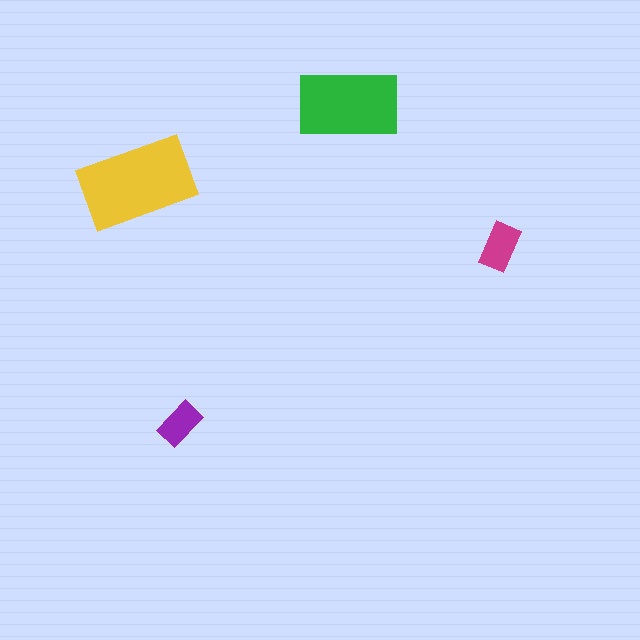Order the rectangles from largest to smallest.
the yellow one, the green one, the magenta one, the purple one.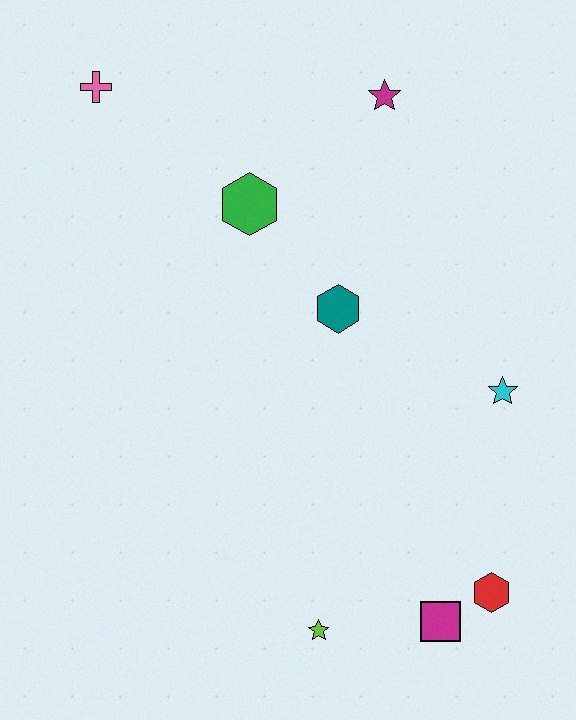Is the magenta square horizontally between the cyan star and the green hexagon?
Yes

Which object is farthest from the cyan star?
The pink cross is farthest from the cyan star.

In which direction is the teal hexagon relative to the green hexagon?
The teal hexagon is below the green hexagon.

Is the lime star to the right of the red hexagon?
No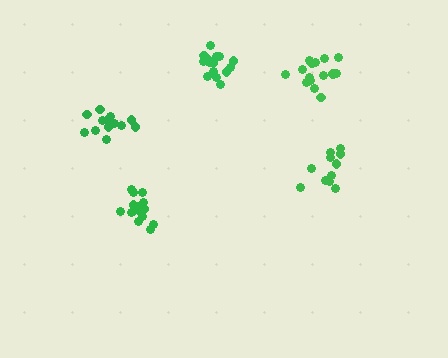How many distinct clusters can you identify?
There are 5 distinct clusters.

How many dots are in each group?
Group 1: 16 dots, Group 2: 16 dots, Group 3: 14 dots, Group 4: 16 dots, Group 5: 13 dots (75 total).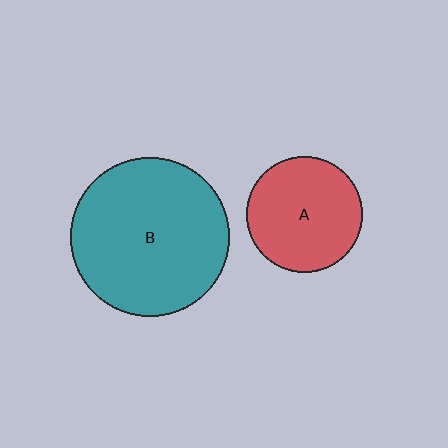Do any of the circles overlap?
No, none of the circles overlap.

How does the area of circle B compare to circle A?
Approximately 1.9 times.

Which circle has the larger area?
Circle B (teal).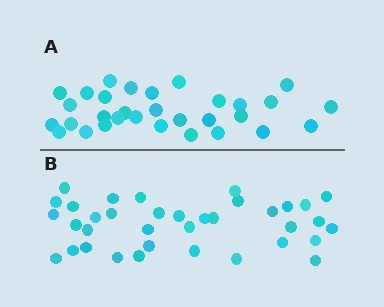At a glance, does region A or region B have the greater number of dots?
Region B (the bottom region) has more dots.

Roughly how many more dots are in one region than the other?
Region B has about 5 more dots than region A.